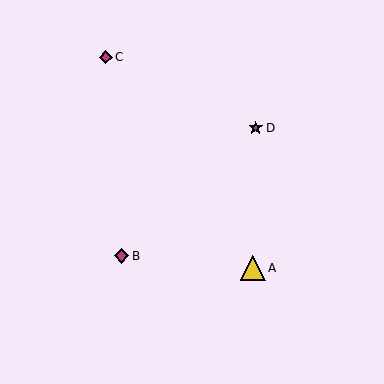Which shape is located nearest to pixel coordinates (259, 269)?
The yellow triangle (labeled A) at (253, 268) is nearest to that location.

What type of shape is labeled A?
Shape A is a yellow triangle.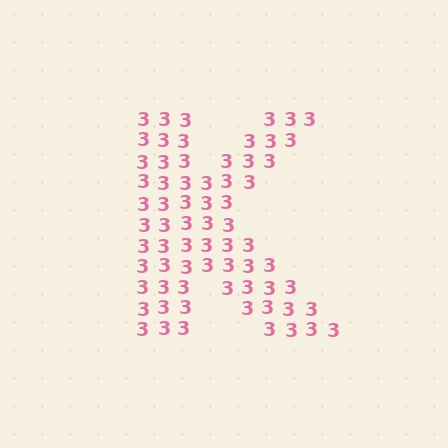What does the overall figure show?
The overall figure shows the letter K.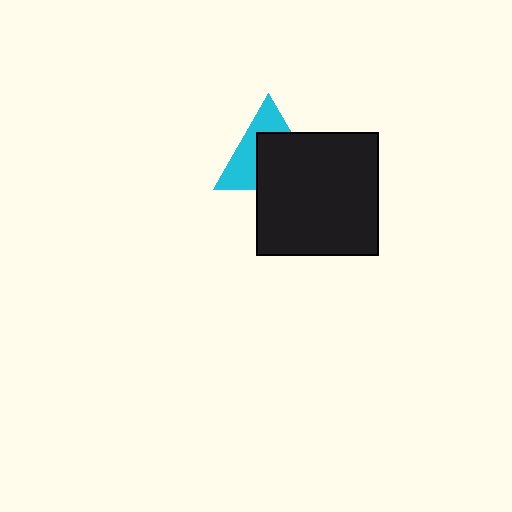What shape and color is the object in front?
The object in front is a black rectangle.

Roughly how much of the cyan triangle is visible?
A small part of it is visible (roughly 44%).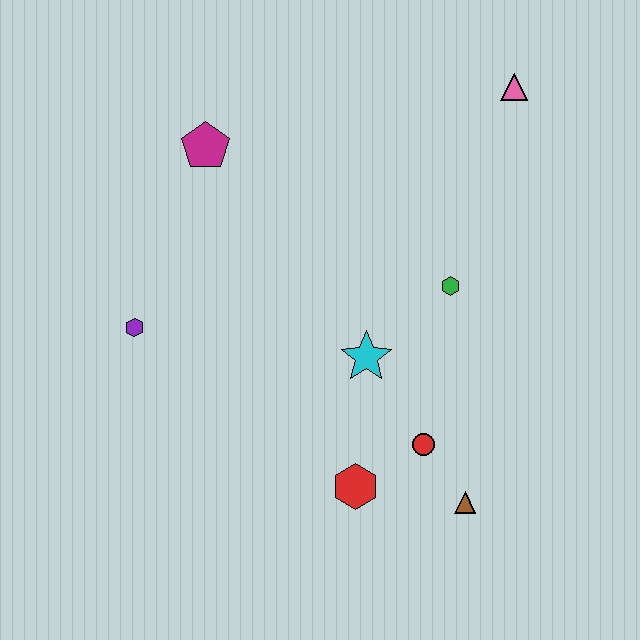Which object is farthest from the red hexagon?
The pink triangle is farthest from the red hexagon.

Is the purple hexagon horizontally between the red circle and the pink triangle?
No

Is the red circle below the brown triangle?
No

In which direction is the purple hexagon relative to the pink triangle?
The purple hexagon is to the left of the pink triangle.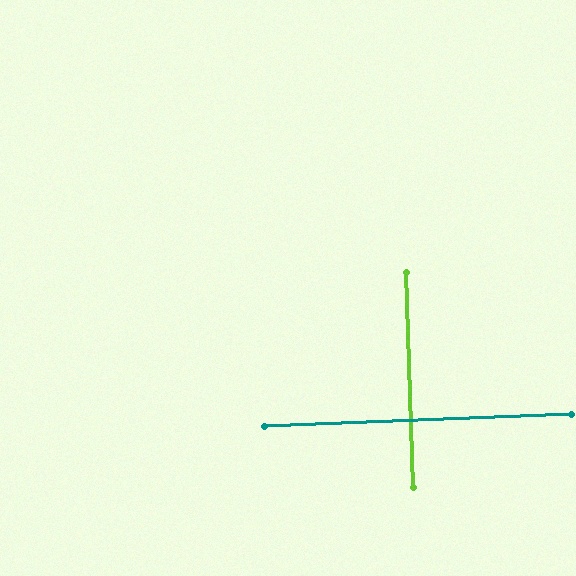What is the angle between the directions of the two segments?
Approximately 89 degrees.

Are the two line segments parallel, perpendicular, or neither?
Perpendicular — they meet at approximately 89°.